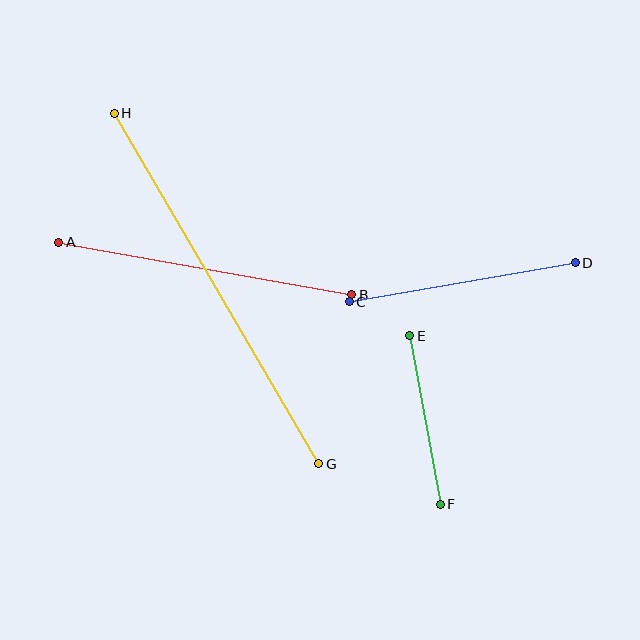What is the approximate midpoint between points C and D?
The midpoint is at approximately (462, 282) pixels.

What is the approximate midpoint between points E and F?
The midpoint is at approximately (425, 420) pixels.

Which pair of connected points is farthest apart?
Points G and H are farthest apart.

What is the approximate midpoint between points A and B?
The midpoint is at approximately (205, 269) pixels.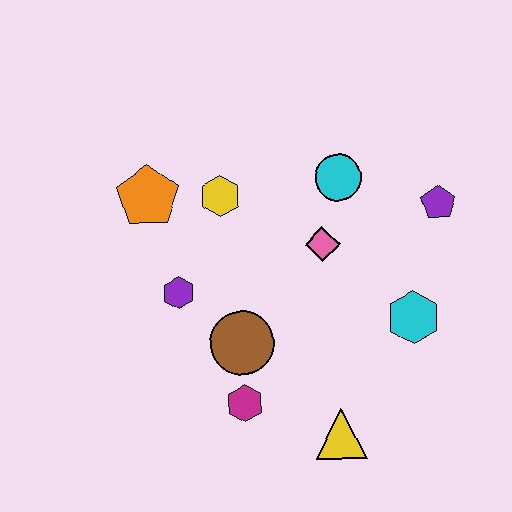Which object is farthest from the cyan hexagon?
The orange pentagon is farthest from the cyan hexagon.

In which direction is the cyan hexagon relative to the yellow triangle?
The cyan hexagon is above the yellow triangle.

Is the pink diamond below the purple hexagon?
No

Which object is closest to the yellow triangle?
The magenta hexagon is closest to the yellow triangle.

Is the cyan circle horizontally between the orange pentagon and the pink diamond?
No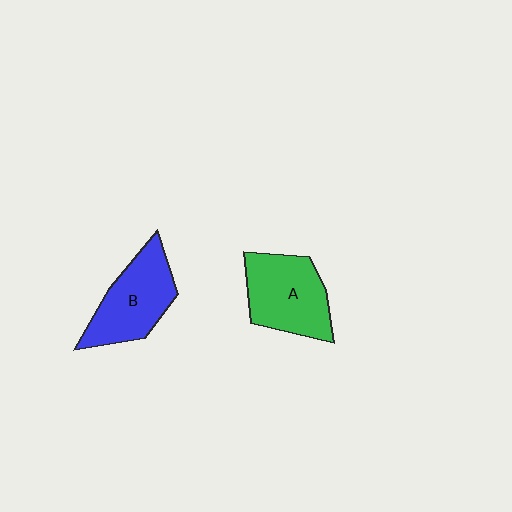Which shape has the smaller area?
Shape B (blue).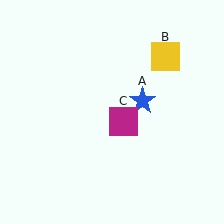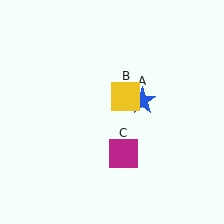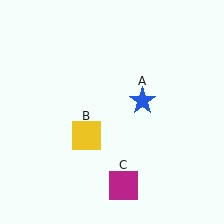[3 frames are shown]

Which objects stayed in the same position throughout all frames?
Blue star (object A) remained stationary.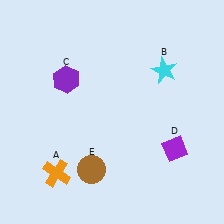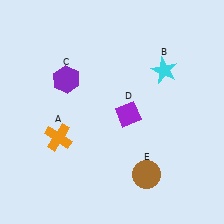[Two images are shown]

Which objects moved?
The objects that moved are: the orange cross (A), the purple diamond (D), the brown circle (E).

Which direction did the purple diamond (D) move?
The purple diamond (D) moved left.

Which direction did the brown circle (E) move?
The brown circle (E) moved right.